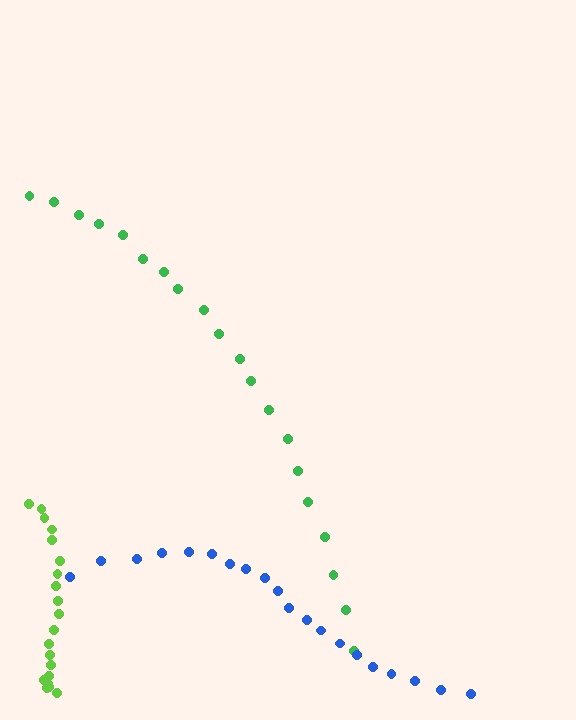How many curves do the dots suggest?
There are 3 distinct paths.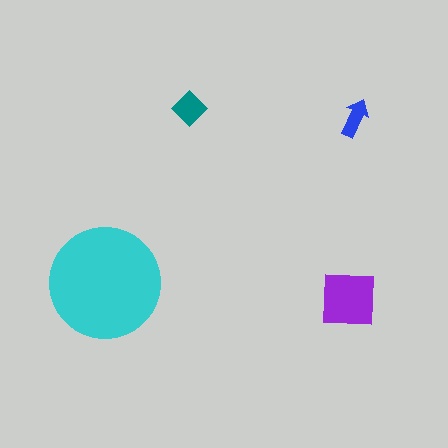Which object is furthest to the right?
The blue arrow is rightmost.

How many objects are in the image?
There are 4 objects in the image.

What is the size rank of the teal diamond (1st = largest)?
3rd.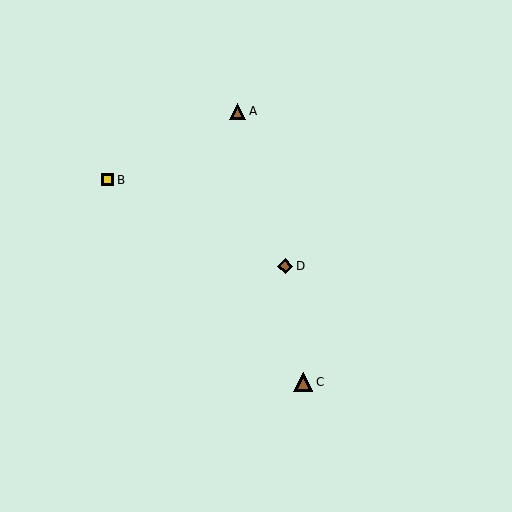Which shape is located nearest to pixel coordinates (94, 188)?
The yellow square (labeled B) at (107, 180) is nearest to that location.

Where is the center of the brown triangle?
The center of the brown triangle is at (237, 111).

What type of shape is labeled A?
Shape A is a brown triangle.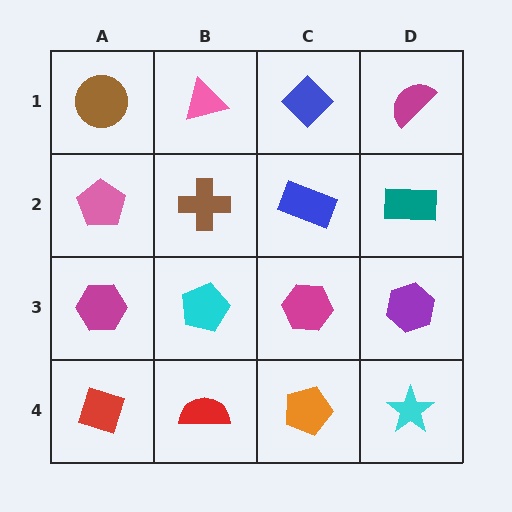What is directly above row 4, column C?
A magenta hexagon.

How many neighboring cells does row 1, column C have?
3.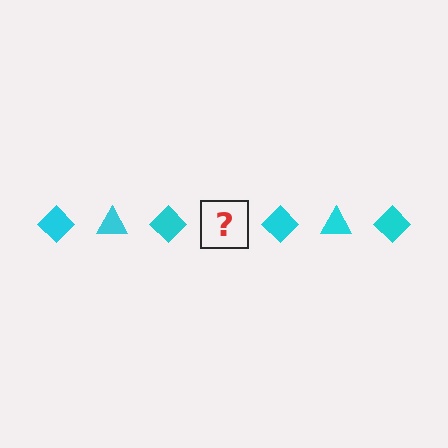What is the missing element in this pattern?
The missing element is a cyan triangle.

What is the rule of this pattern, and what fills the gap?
The rule is that the pattern cycles through diamond, triangle shapes in cyan. The gap should be filled with a cyan triangle.